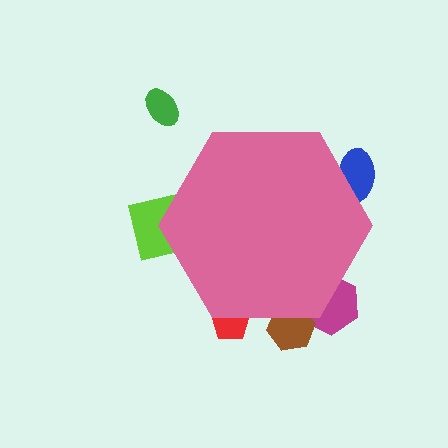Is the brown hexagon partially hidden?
Yes, the brown hexagon is partially hidden behind the pink hexagon.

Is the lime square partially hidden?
Yes, the lime square is partially hidden behind the pink hexagon.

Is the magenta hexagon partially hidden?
Yes, the magenta hexagon is partially hidden behind the pink hexagon.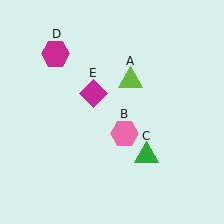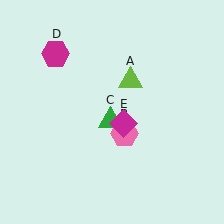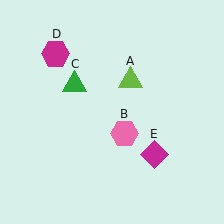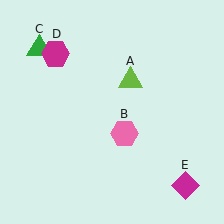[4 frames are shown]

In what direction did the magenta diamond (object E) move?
The magenta diamond (object E) moved down and to the right.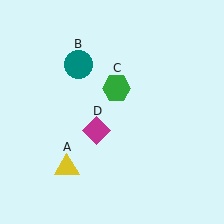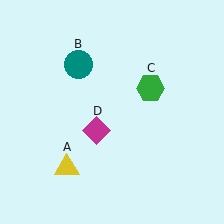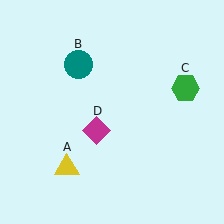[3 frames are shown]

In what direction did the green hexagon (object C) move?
The green hexagon (object C) moved right.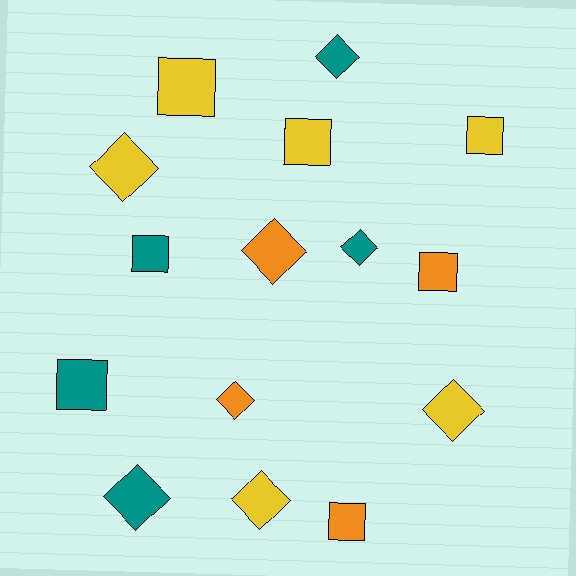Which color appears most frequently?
Yellow, with 6 objects.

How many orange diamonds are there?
There are 2 orange diamonds.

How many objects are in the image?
There are 15 objects.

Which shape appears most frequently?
Diamond, with 8 objects.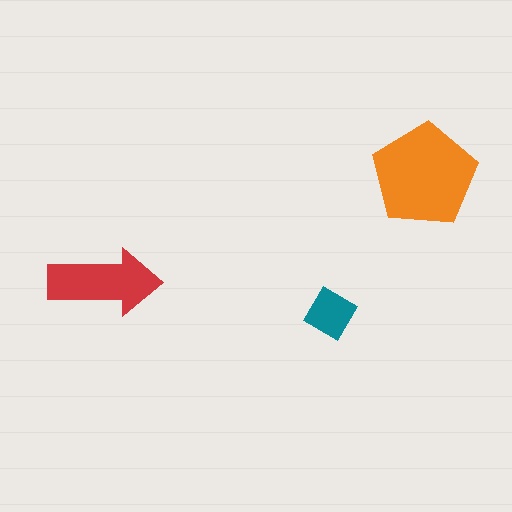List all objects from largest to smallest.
The orange pentagon, the red arrow, the teal diamond.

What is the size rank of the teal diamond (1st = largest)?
3rd.